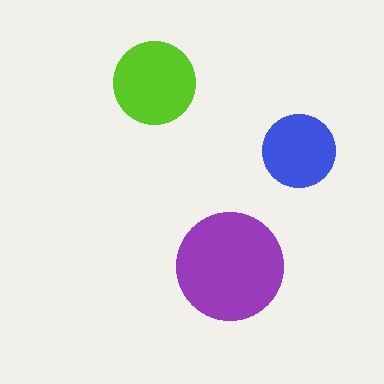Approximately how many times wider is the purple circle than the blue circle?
About 1.5 times wider.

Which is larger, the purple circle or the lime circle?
The purple one.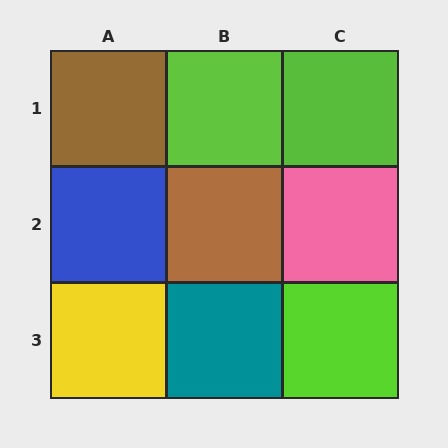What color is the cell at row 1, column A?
Brown.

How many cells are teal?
1 cell is teal.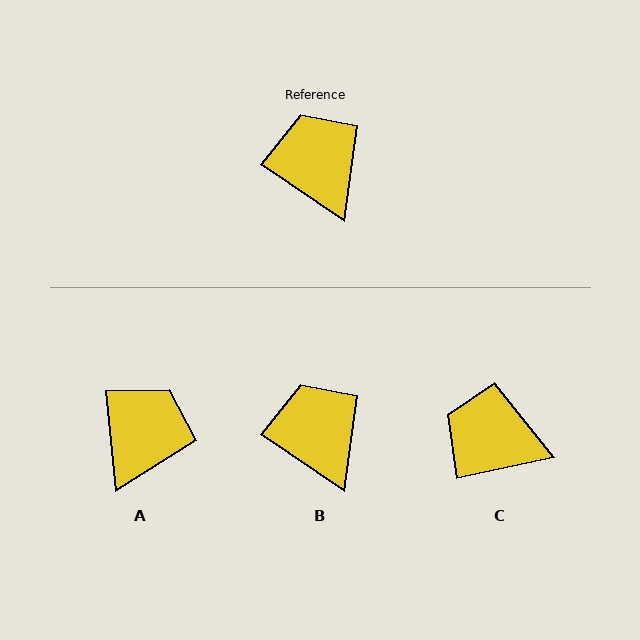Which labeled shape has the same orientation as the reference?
B.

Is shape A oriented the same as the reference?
No, it is off by about 51 degrees.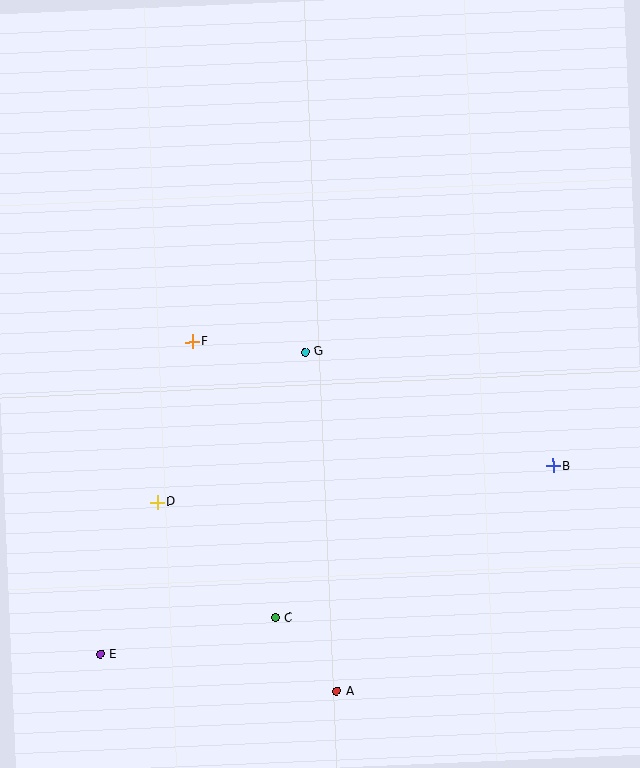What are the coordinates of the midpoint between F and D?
The midpoint between F and D is at (175, 422).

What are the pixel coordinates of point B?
Point B is at (553, 466).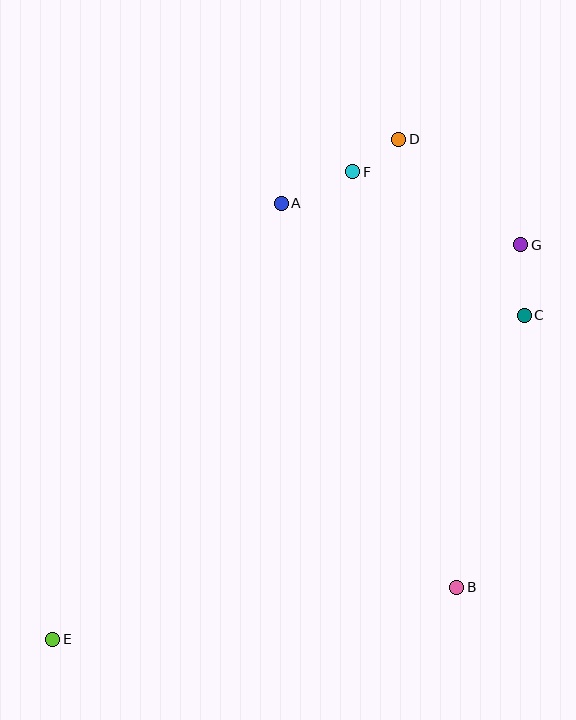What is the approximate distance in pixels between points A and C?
The distance between A and C is approximately 268 pixels.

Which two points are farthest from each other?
Points E and G are farthest from each other.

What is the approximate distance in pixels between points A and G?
The distance between A and G is approximately 243 pixels.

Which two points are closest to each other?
Points D and F are closest to each other.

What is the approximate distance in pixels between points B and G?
The distance between B and G is approximately 349 pixels.